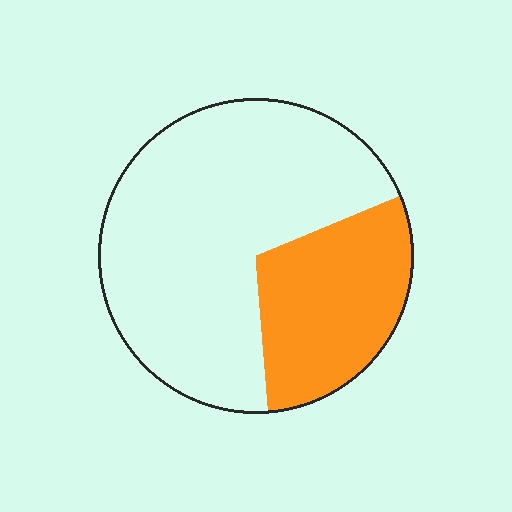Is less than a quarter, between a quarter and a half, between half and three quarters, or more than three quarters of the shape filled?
Between a quarter and a half.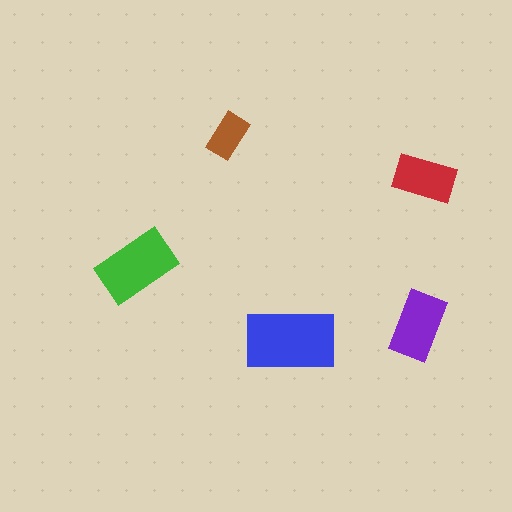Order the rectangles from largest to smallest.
the blue one, the green one, the purple one, the red one, the brown one.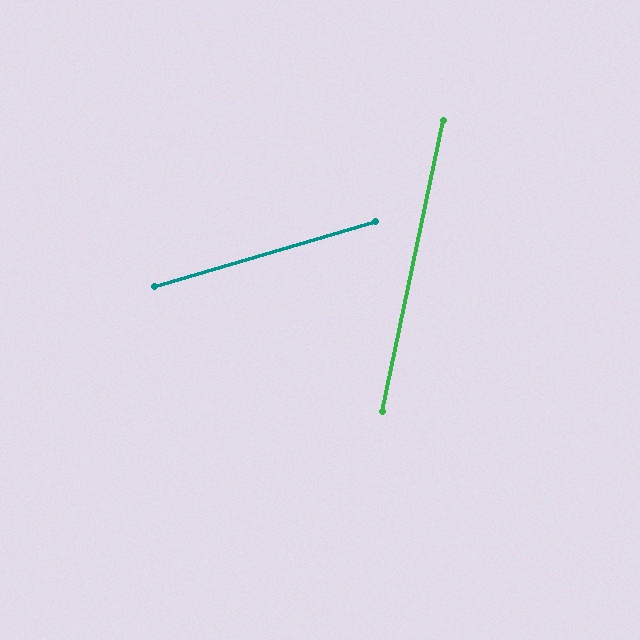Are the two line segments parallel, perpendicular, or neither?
Neither parallel nor perpendicular — they differ by about 62°.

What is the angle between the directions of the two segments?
Approximately 62 degrees.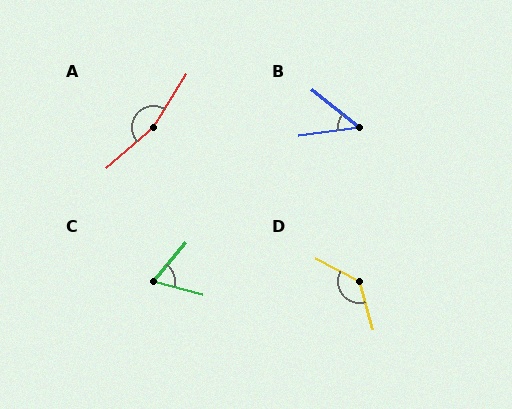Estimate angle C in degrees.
Approximately 65 degrees.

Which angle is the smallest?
B, at approximately 47 degrees.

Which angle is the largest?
A, at approximately 163 degrees.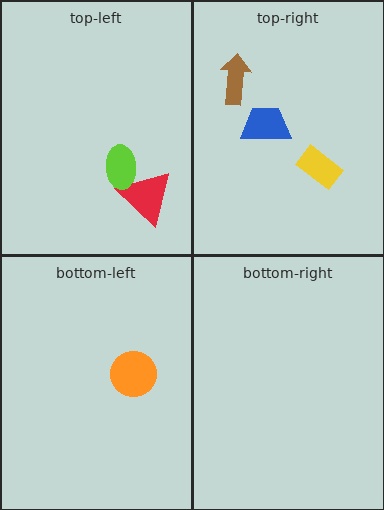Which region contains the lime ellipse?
The top-left region.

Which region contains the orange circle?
The bottom-left region.